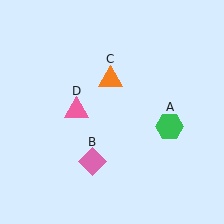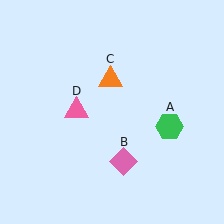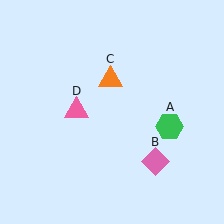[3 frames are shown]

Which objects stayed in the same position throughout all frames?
Green hexagon (object A) and orange triangle (object C) and pink triangle (object D) remained stationary.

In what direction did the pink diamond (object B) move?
The pink diamond (object B) moved right.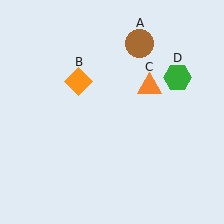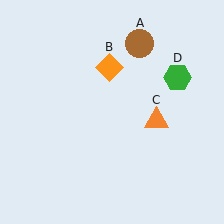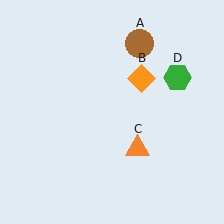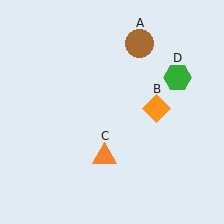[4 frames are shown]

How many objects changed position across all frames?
2 objects changed position: orange diamond (object B), orange triangle (object C).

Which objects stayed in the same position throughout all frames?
Brown circle (object A) and green hexagon (object D) remained stationary.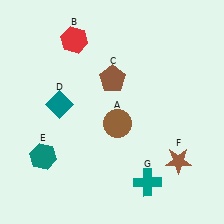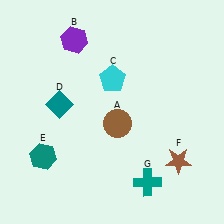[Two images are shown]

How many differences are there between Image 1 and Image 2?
There are 2 differences between the two images.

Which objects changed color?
B changed from red to purple. C changed from brown to cyan.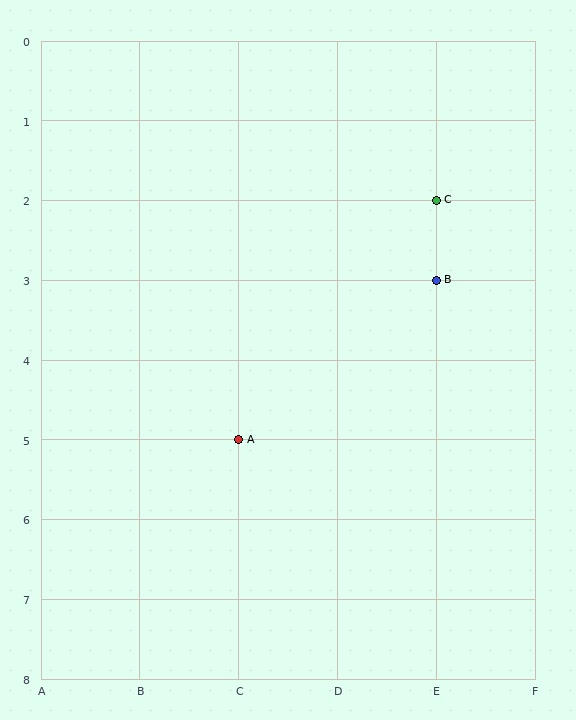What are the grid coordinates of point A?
Point A is at grid coordinates (C, 5).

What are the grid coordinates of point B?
Point B is at grid coordinates (E, 3).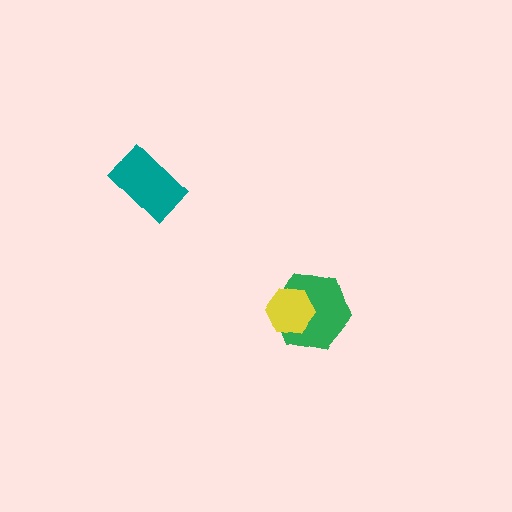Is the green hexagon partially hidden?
Yes, it is partially covered by another shape.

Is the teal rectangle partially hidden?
No, no other shape covers it.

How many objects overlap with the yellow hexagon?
1 object overlaps with the yellow hexagon.